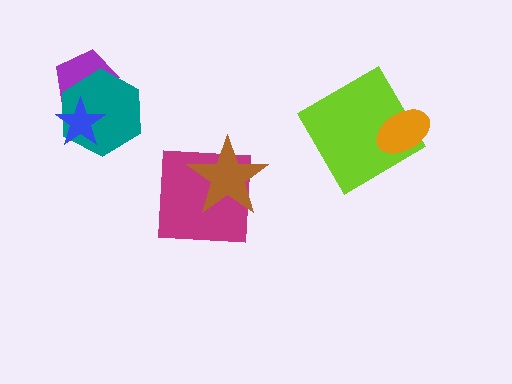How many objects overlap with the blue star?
2 objects overlap with the blue star.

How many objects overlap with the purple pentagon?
2 objects overlap with the purple pentagon.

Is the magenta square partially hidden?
Yes, it is partially covered by another shape.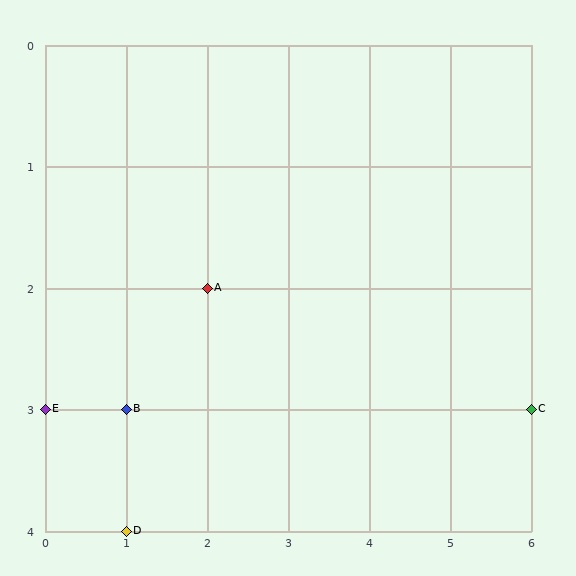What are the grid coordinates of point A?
Point A is at grid coordinates (2, 2).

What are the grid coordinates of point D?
Point D is at grid coordinates (1, 4).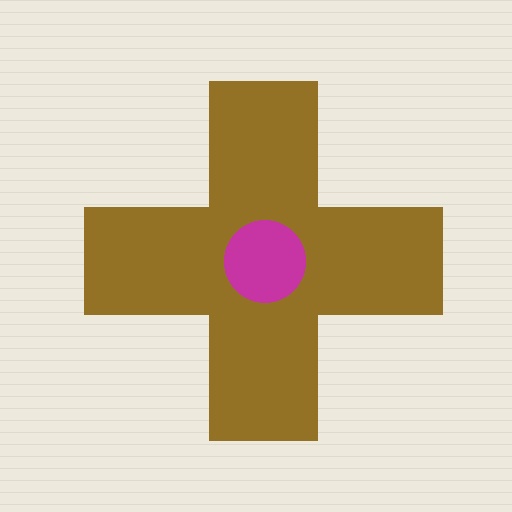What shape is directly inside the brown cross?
The magenta circle.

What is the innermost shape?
The magenta circle.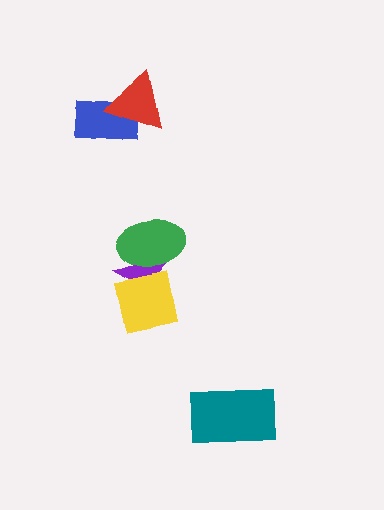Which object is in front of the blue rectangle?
The red triangle is in front of the blue rectangle.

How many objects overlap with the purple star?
2 objects overlap with the purple star.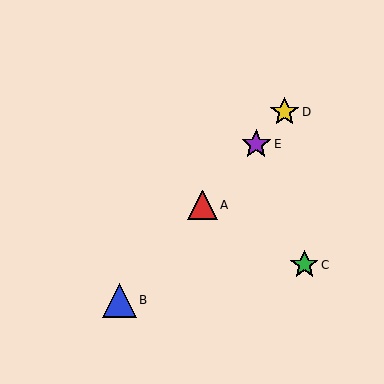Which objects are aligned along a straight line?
Objects A, B, D, E are aligned along a straight line.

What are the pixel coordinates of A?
Object A is at (203, 205).